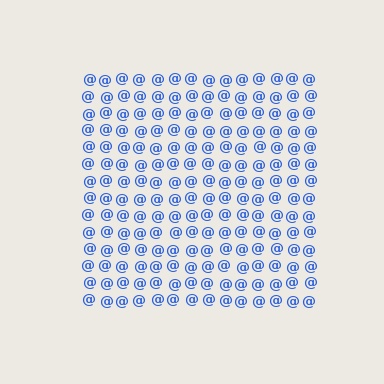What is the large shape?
The large shape is a square.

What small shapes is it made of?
It is made of small at signs.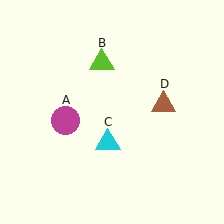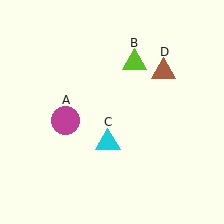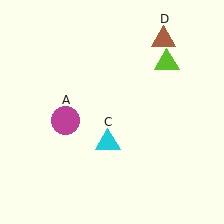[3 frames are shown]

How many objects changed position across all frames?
2 objects changed position: lime triangle (object B), brown triangle (object D).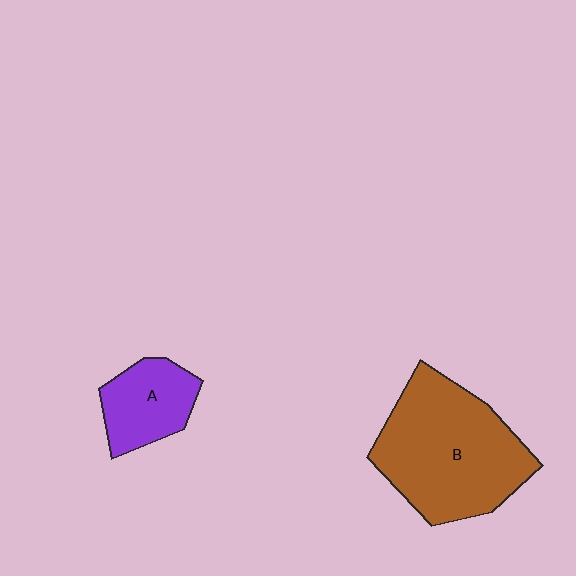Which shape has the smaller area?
Shape A (purple).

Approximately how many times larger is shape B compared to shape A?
Approximately 2.4 times.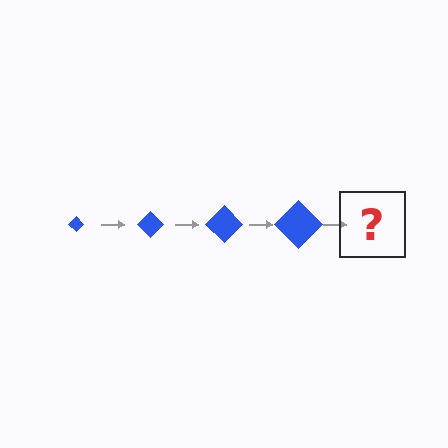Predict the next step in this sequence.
The next step is a blue diamond, larger than the previous one.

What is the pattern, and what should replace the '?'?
The pattern is that the diamond gets progressively larger each step. The '?' should be a blue diamond, larger than the previous one.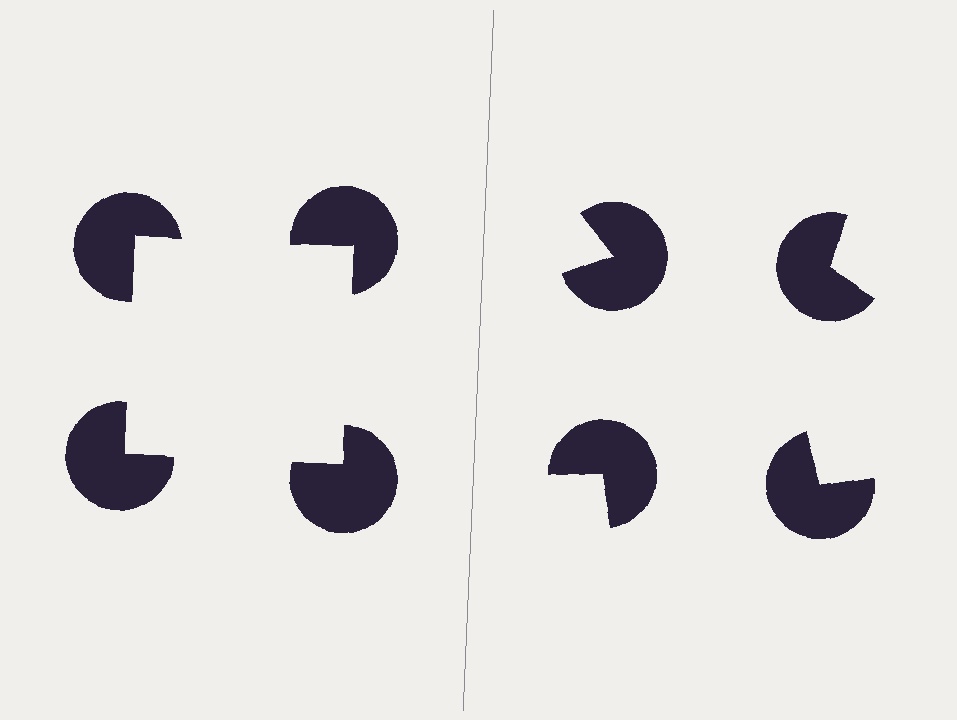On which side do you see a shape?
An illusory square appears on the left side. On the right side the wedge cuts are rotated, so no coherent shape forms.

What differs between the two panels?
The pac-man discs are positioned identically on both sides; only the wedge orientations differ. On the left they align to a square; on the right they are misaligned.